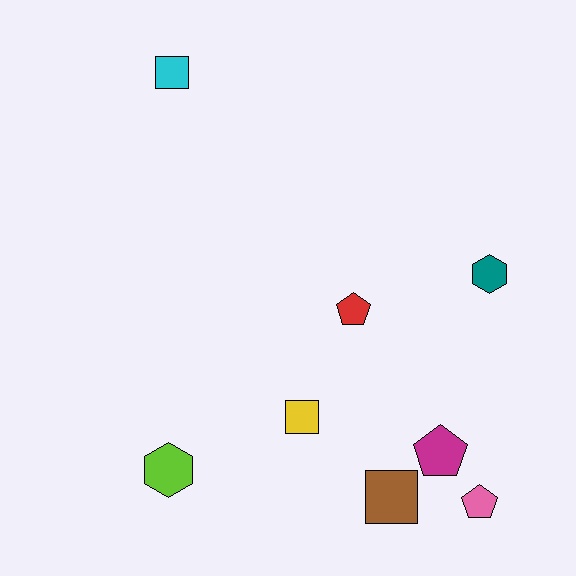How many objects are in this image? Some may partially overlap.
There are 8 objects.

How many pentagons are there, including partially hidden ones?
There are 3 pentagons.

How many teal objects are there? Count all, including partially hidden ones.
There is 1 teal object.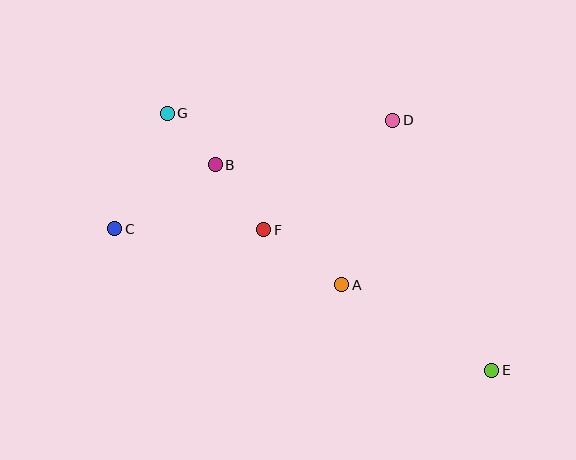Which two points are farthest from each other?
Points E and G are farthest from each other.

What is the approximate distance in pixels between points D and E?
The distance between D and E is approximately 269 pixels.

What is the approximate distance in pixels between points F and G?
The distance between F and G is approximately 151 pixels.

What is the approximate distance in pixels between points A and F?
The distance between A and F is approximately 95 pixels.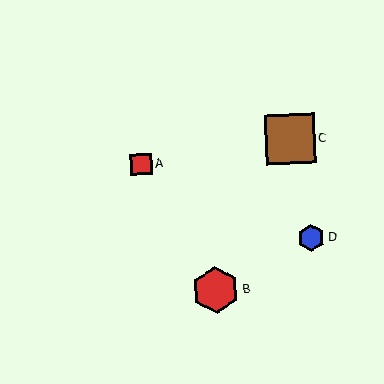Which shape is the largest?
The brown square (labeled C) is the largest.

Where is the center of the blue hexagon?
The center of the blue hexagon is at (311, 238).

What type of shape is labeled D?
Shape D is a blue hexagon.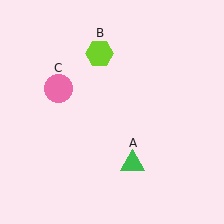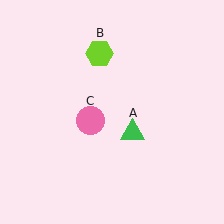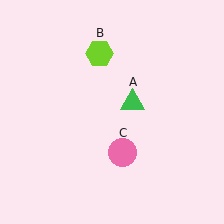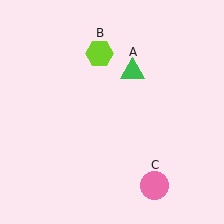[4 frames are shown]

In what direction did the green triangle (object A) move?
The green triangle (object A) moved up.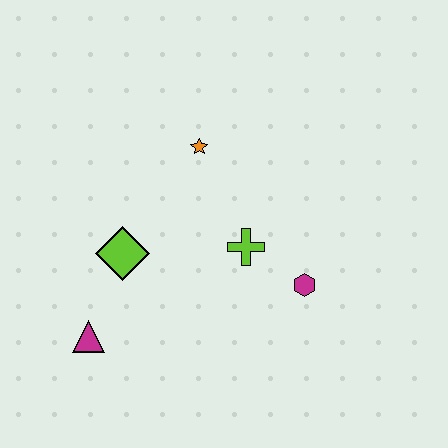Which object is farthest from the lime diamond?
The magenta hexagon is farthest from the lime diamond.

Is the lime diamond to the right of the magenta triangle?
Yes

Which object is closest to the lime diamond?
The magenta triangle is closest to the lime diamond.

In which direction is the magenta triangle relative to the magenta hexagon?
The magenta triangle is to the left of the magenta hexagon.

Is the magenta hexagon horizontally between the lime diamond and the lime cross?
No